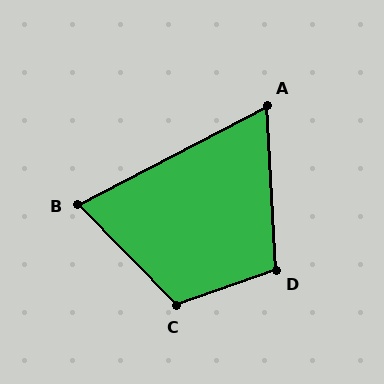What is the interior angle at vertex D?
Approximately 107 degrees (obtuse).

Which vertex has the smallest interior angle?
A, at approximately 65 degrees.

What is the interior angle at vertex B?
Approximately 73 degrees (acute).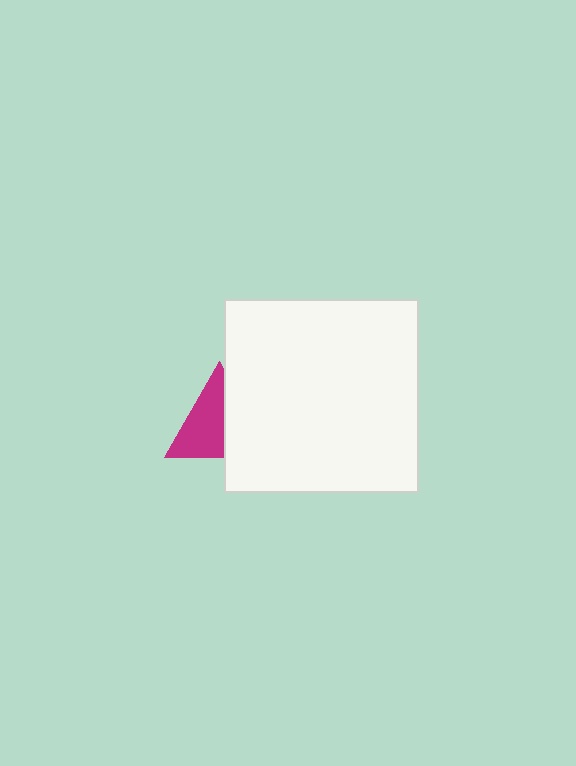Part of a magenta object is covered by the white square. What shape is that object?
It is a triangle.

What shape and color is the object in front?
The object in front is a white square.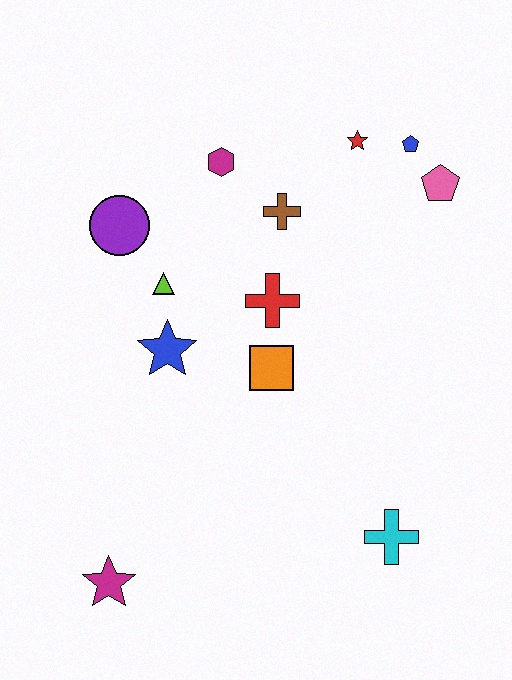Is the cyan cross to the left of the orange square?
No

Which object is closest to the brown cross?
The magenta hexagon is closest to the brown cross.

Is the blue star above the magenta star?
Yes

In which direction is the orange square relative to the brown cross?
The orange square is below the brown cross.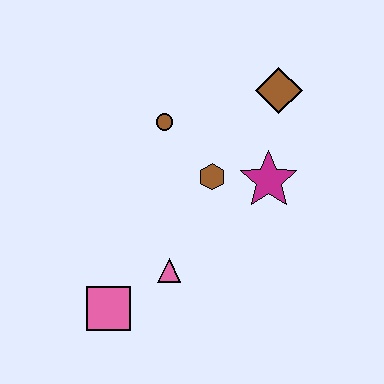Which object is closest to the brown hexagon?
The magenta star is closest to the brown hexagon.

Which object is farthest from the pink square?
The brown diamond is farthest from the pink square.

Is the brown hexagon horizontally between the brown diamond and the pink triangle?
Yes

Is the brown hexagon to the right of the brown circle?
Yes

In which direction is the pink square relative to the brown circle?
The pink square is below the brown circle.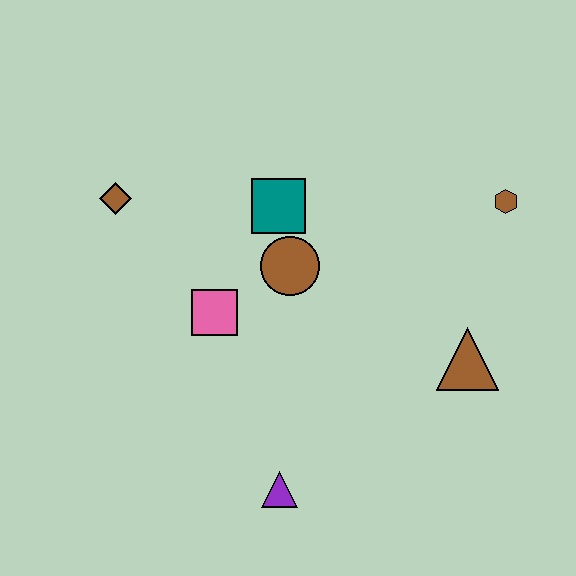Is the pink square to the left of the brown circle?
Yes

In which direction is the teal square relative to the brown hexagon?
The teal square is to the left of the brown hexagon.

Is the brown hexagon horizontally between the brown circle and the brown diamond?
No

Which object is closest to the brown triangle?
The brown hexagon is closest to the brown triangle.